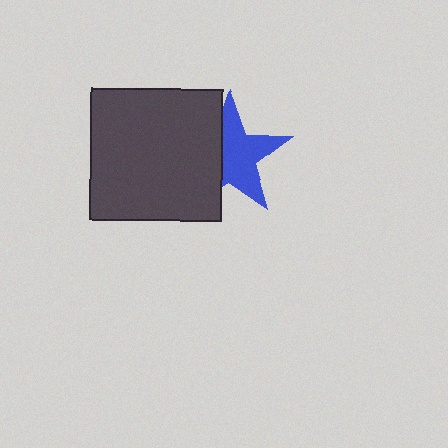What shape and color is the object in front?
The object in front is a dark gray square.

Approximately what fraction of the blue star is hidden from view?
Roughly 38% of the blue star is hidden behind the dark gray square.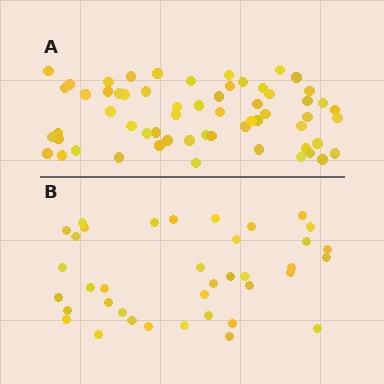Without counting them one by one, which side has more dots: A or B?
Region A (the top region) has more dots.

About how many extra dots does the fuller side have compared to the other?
Region A has approximately 20 more dots than region B.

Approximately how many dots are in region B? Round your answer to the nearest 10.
About 40 dots. (The exact count is 38, which rounds to 40.)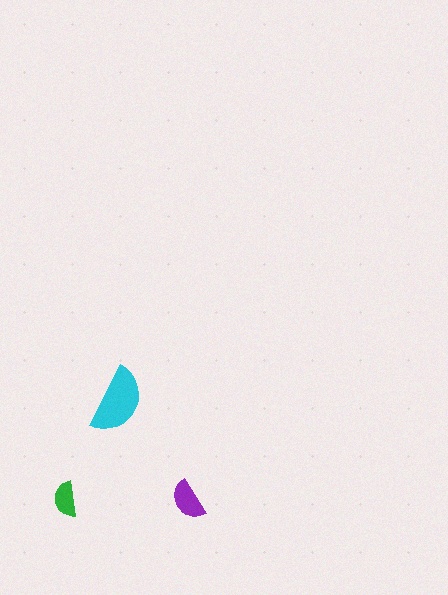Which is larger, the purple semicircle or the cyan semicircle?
The cyan one.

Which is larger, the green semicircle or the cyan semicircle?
The cyan one.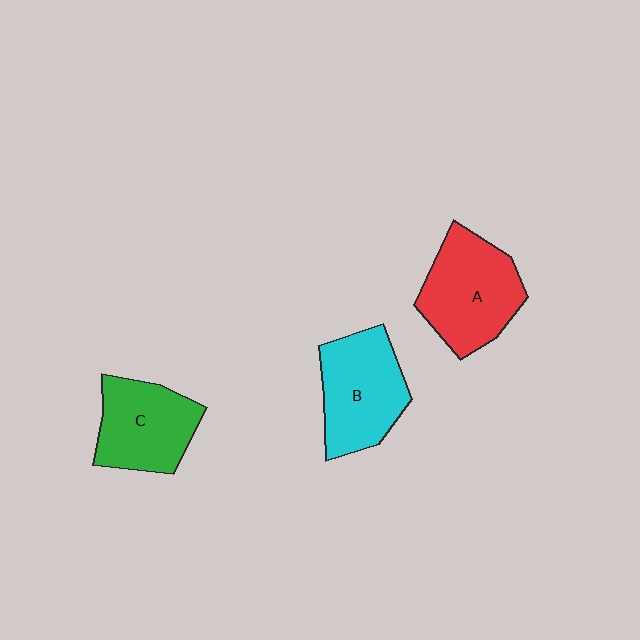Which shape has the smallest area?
Shape C (green).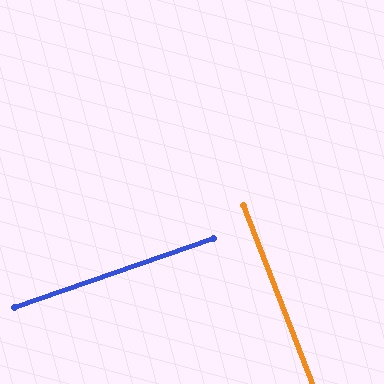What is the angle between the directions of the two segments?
Approximately 88 degrees.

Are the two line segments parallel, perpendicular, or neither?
Perpendicular — they meet at approximately 88°.